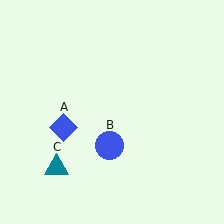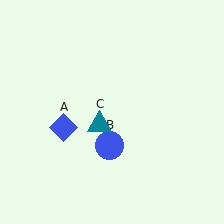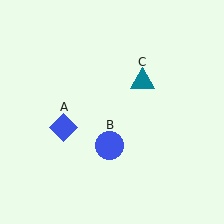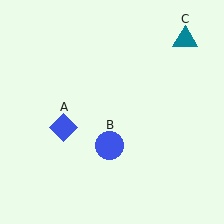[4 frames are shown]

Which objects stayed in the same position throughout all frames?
Blue diamond (object A) and blue circle (object B) remained stationary.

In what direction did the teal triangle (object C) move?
The teal triangle (object C) moved up and to the right.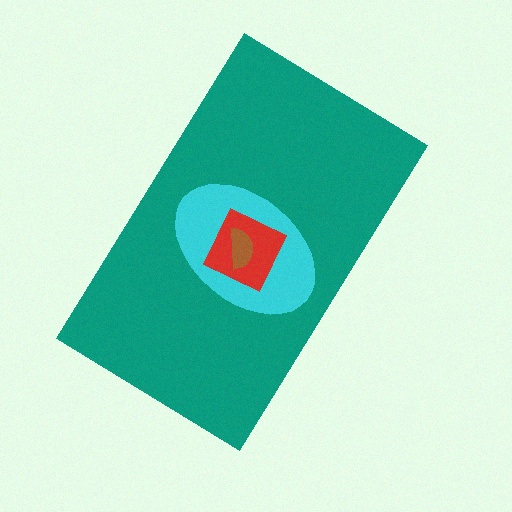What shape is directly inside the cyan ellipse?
The red square.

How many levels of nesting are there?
4.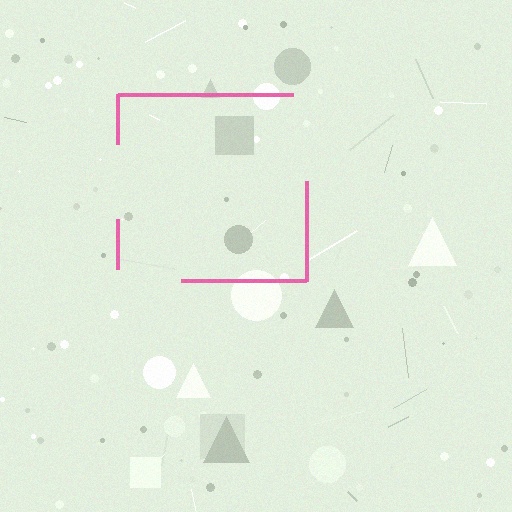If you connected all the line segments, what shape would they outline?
They would outline a square.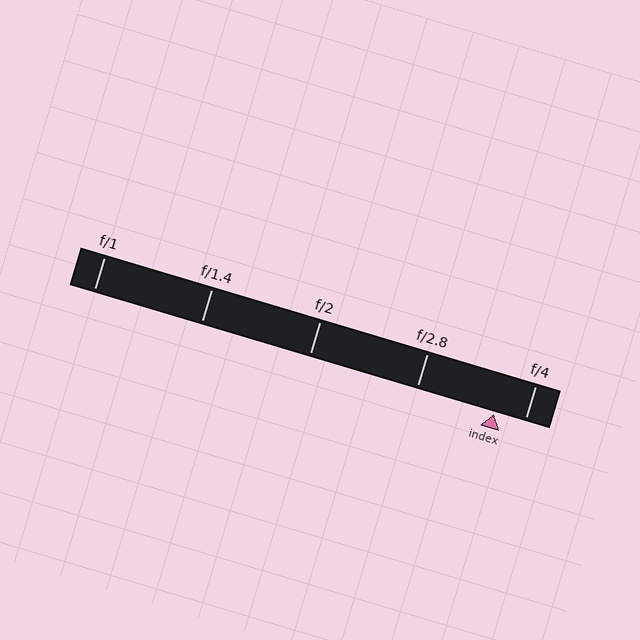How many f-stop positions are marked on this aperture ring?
There are 5 f-stop positions marked.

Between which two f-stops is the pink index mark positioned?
The index mark is between f/2.8 and f/4.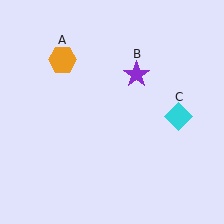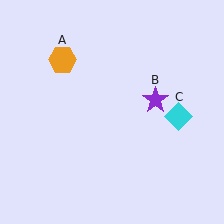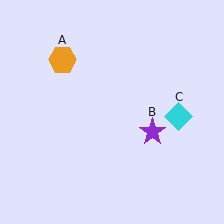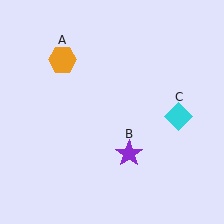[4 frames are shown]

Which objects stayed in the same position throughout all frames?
Orange hexagon (object A) and cyan diamond (object C) remained stationary.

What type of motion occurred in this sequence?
The purple star (object B) rotated clockwise around the center of the scene.